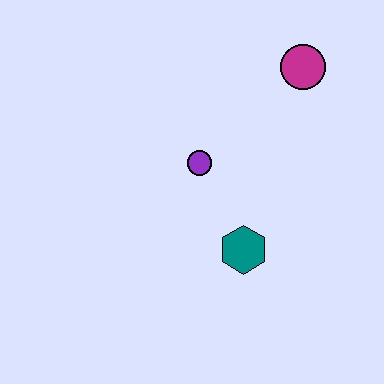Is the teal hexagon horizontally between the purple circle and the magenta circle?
Yes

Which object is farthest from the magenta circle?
The teal hexagon is farthest from the magenta circle.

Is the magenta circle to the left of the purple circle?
No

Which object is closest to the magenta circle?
The purple circle is closest to the magenta circle.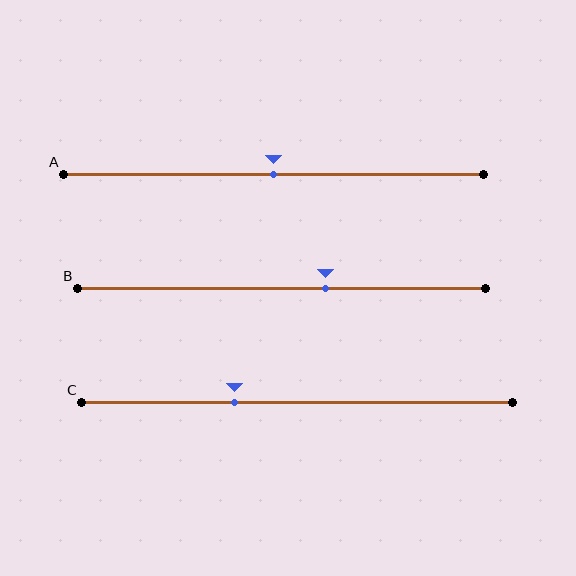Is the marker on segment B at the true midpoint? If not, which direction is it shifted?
No, the marker on segment B is shifted to the right by about 11% of the segment length.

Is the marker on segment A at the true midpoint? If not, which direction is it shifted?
Yes, the marker on segment A is at the true midpoint.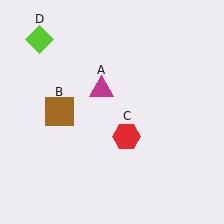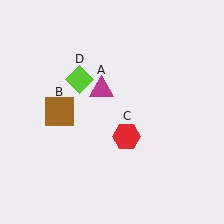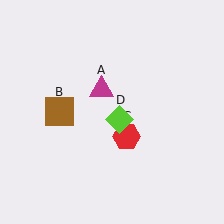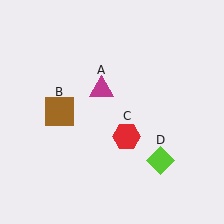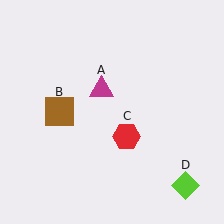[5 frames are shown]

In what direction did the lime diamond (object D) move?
The lime diamond (object D) moved down and to the right.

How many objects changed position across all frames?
1 object changed position: lime diamond (object D).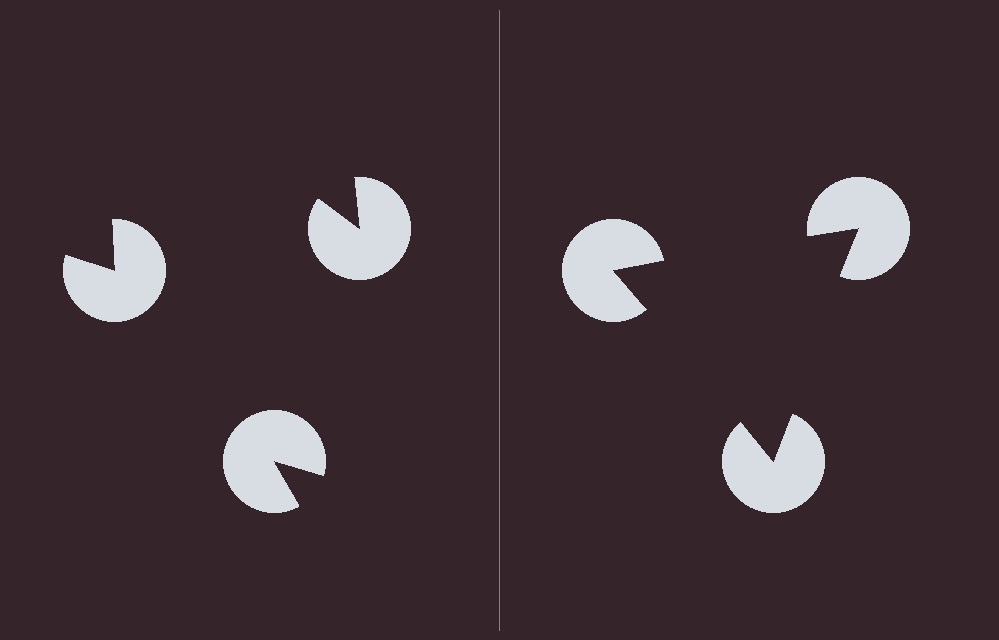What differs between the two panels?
The pac-man discs are positioned identically on both sides; only the wedge orientations differ. On the right they align to a triangle; on the left they are misaligned.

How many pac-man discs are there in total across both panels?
6 — 3 on each side.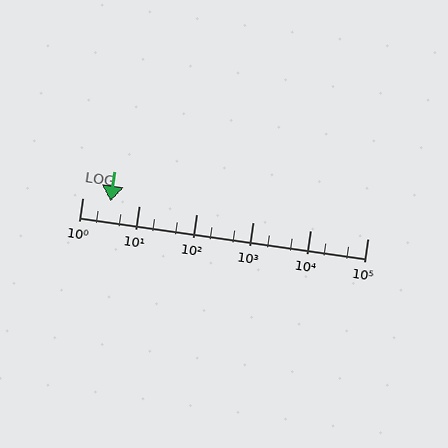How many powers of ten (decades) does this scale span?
The scale spans 5 decades, from 1 to 100000.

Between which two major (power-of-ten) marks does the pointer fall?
The pointer is between 1 and 10.